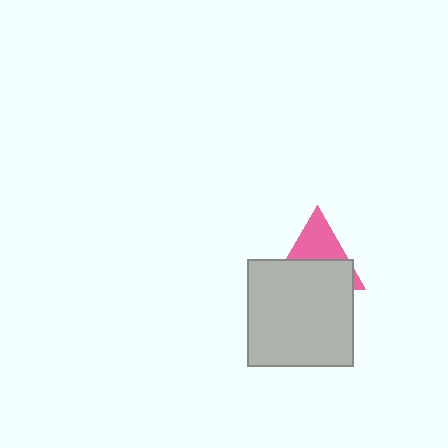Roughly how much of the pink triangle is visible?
About half of it is visible (roughly 45%).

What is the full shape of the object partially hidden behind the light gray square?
The partially hidden object is a pink triangle.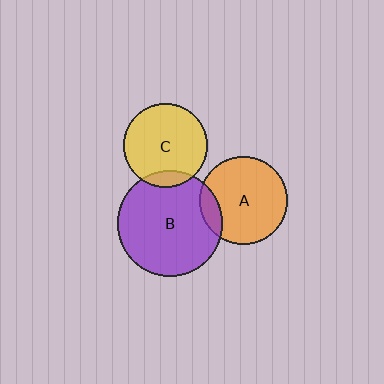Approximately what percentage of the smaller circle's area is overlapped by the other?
Approximately 10%.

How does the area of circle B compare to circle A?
Approximately 1.4 times.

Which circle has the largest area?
Circle B (purple).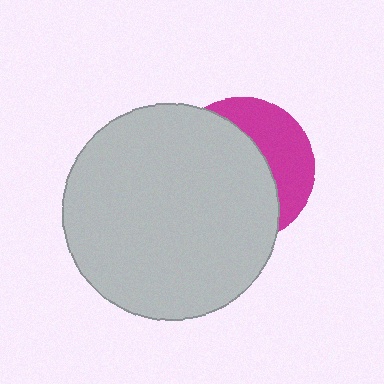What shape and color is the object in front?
The object in front is a light gray circle.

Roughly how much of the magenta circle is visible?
A small part of it is visible (roughly 35%).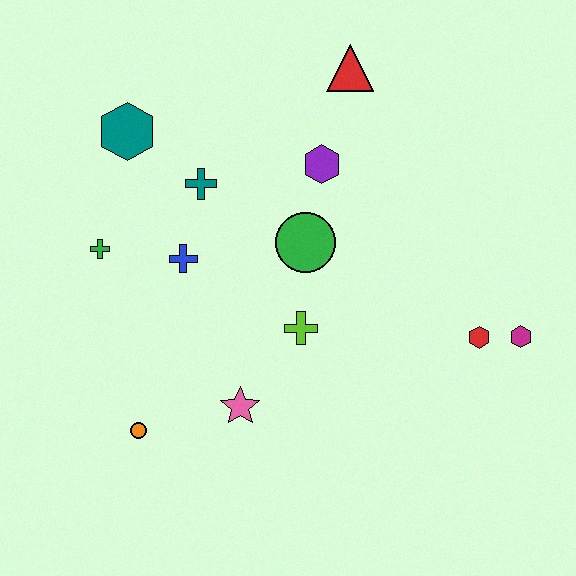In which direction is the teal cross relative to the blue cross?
The teal cross is above the blue cross.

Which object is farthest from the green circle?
The orange circle is farthest from the green circle.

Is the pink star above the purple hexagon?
No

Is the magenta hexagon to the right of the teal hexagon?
Yes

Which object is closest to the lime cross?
The green circle is closest to the lime cross.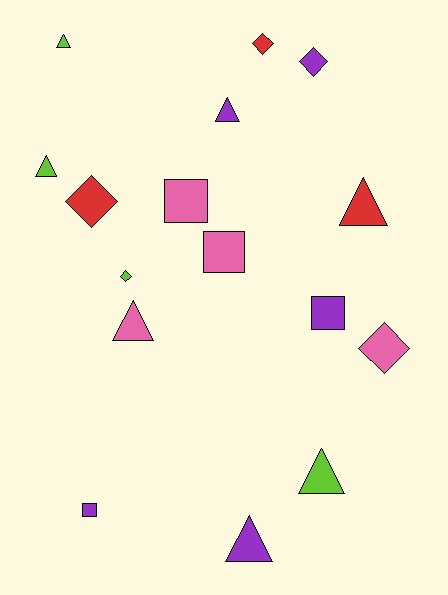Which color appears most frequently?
Purple, with 5 objects.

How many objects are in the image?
There are 16 objects.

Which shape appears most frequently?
Triangle, with 7 objects.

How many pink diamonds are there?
There is 1 pink diamond.